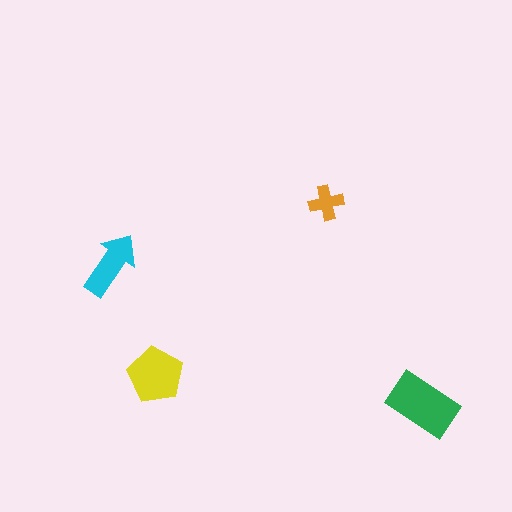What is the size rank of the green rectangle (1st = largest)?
1st.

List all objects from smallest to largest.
The orange cross, the cyan arrow, the yellow pentagon, the green rectangle.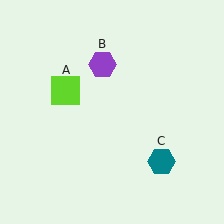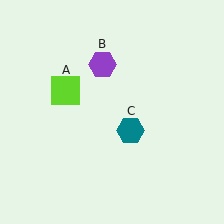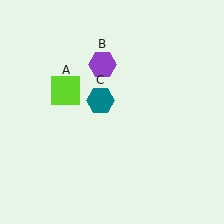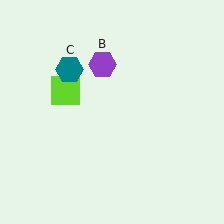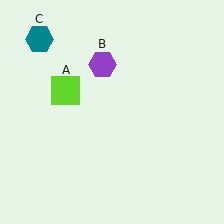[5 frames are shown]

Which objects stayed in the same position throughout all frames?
Lime square (object A) and purple hexagon (object B) remained stationary.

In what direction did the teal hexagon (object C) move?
The teal hexagon (object C) moved up and to the left.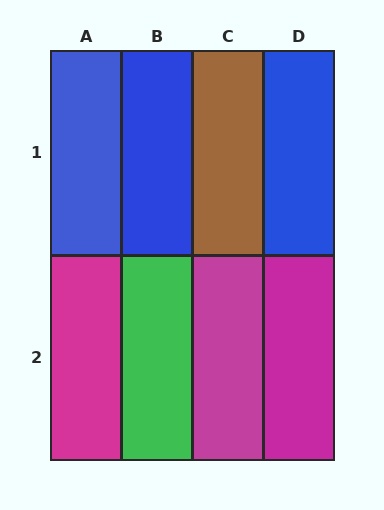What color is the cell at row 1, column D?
Blue.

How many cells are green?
1 cell is green.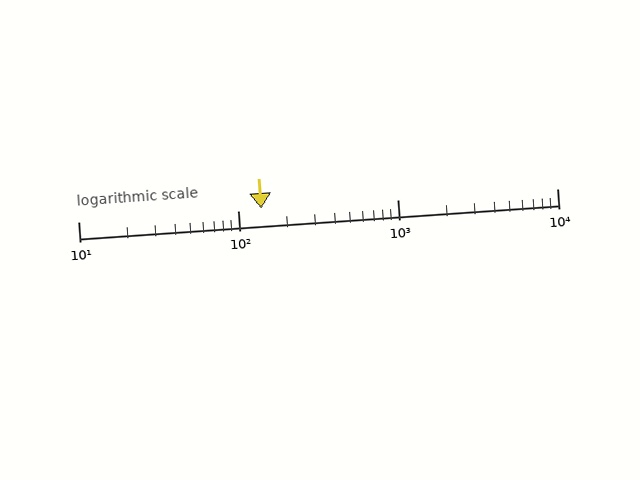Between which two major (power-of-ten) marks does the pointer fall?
The pointer is between 100 and 1000.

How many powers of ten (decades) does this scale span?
The scale spans 3 decades, from 10 to 10000.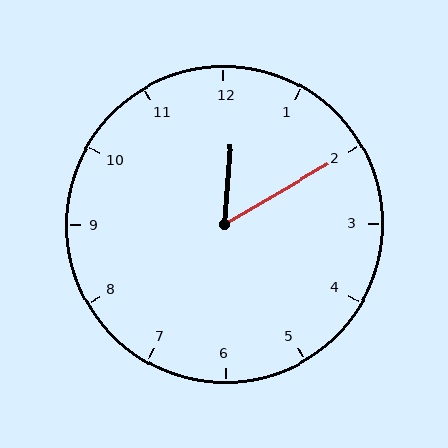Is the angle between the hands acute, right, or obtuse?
It is acute.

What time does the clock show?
12:10.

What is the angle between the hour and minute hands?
Approximately 55 degrees.